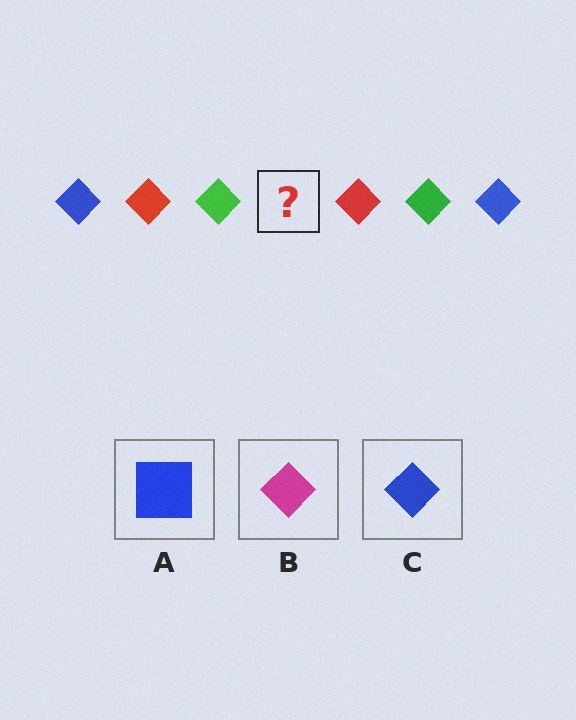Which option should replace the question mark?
Option C.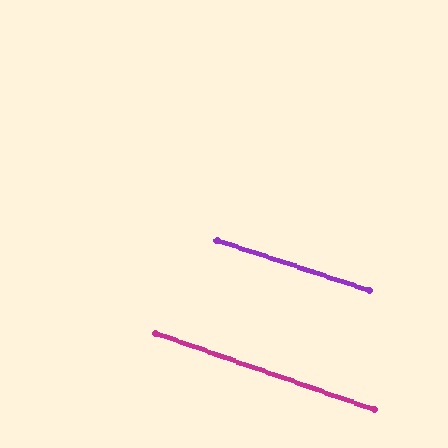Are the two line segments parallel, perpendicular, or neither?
Parallel — their directions differ by only 1.1°.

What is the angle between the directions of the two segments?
Approximately 1 degree.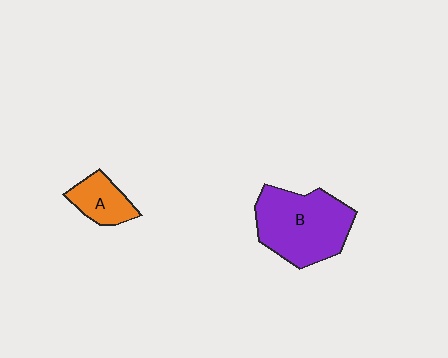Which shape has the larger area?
Shape B (purple).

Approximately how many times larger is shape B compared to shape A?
Approximately 2.5 times.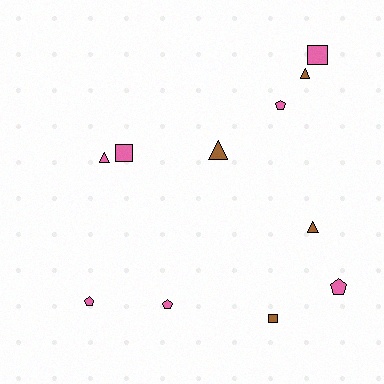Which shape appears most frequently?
Triangle, with 4 objects.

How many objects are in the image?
There are 11 objects.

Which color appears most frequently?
Pink, with 7 objects.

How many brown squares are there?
There is 1 brown square.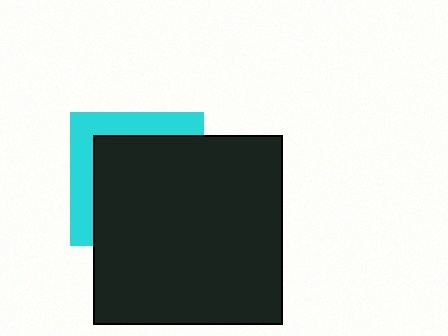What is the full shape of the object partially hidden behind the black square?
The partially hidden object is a cyan square.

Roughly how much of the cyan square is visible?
A small part of it is visible (roughly 33%).